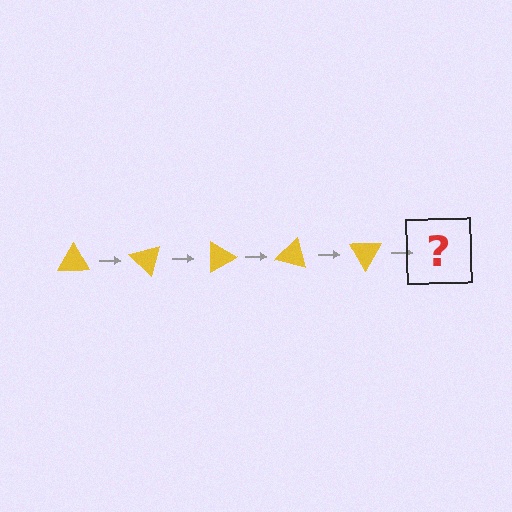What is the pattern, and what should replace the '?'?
The pattern is that the triangle rotates 45 degrees each step. The '?' should be a yellow triangle rotated 225 degrees.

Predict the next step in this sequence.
The next step is a yellow triangle rotated 225 degrees.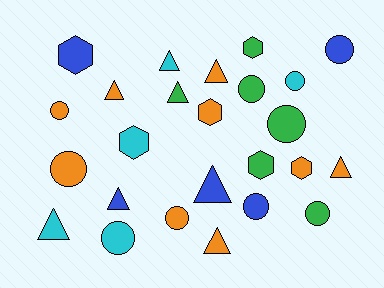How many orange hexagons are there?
There are 2 orange hexagons.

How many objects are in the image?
There are 25 objects.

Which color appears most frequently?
Orange, with 9 objects.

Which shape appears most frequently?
Circle, with 10 objects.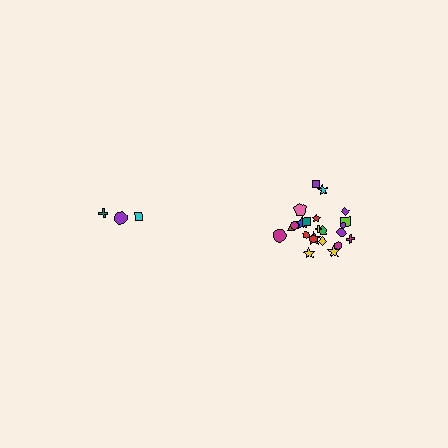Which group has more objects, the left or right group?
The right group.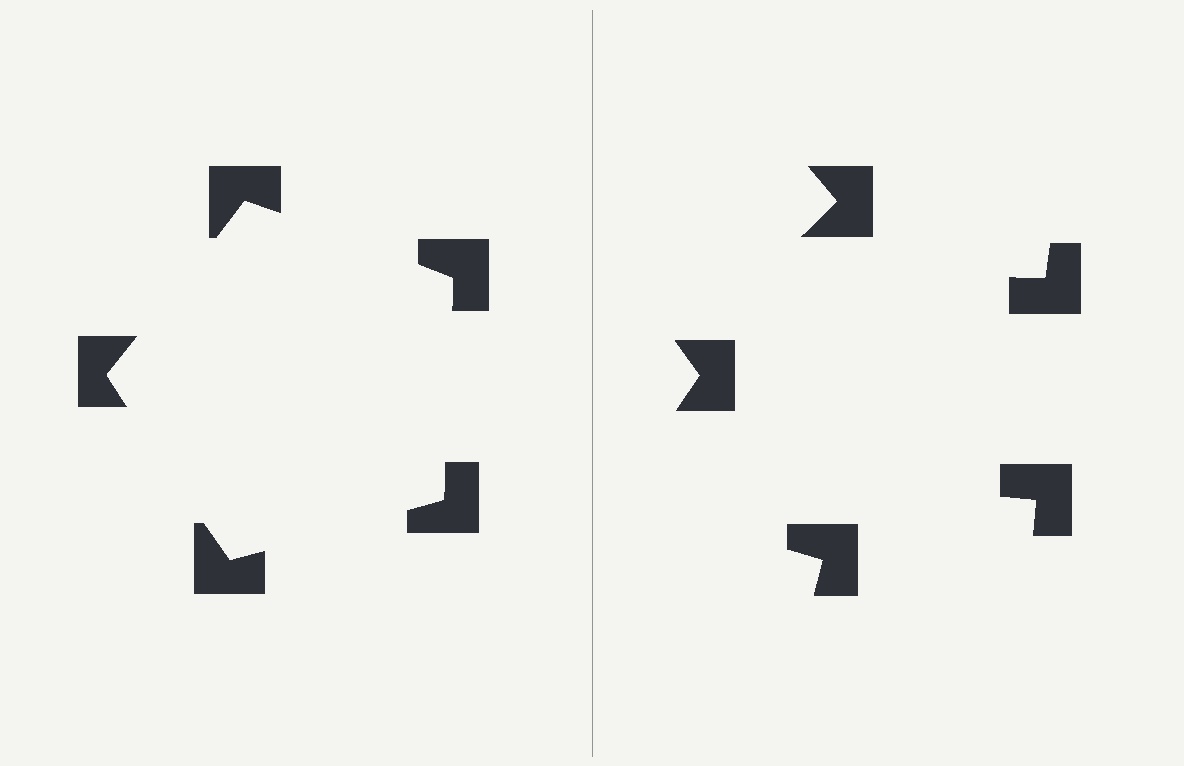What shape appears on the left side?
An illusory pentagon.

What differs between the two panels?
The notched squares are positioned identically on both sides; only the wedge orientations differ. On the left they align to a pentagon; on the right they are misaligned.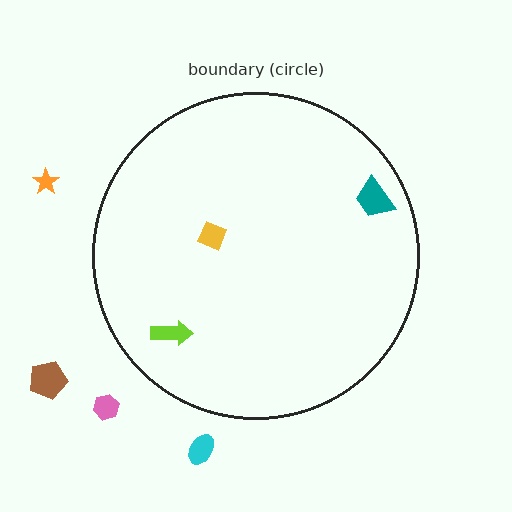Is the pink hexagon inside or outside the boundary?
Outside.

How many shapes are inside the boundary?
3 inside, 4 outside.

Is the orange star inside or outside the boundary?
Outside.